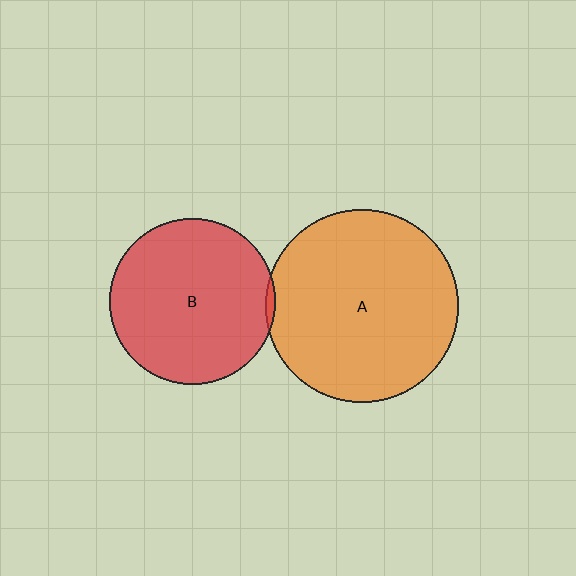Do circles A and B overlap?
Yes.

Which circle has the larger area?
Circle A (orange).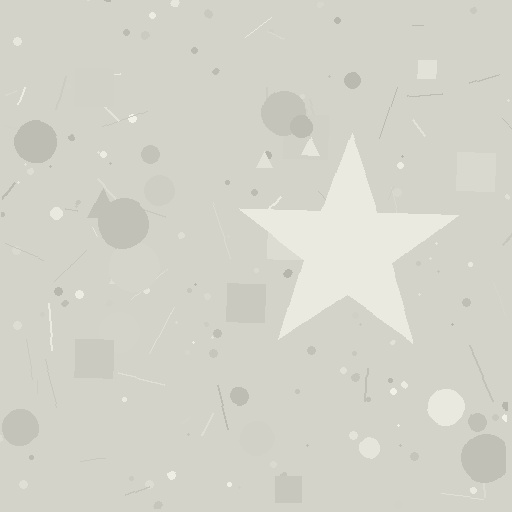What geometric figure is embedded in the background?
A star is embedded in the background.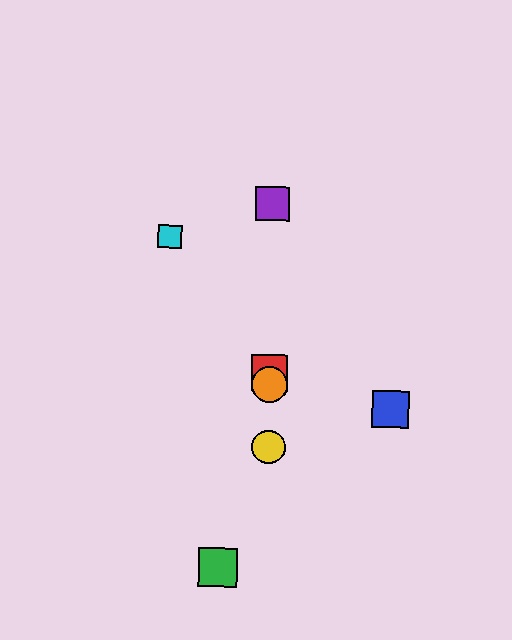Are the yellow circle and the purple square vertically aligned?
Yes, both are at x≈269.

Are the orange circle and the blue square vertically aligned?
No, the orange circle is at x≈270 and the blue square is at x≈390.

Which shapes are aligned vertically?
The red square, the yellow circle, the purple square, the orange circle are aligned vertically.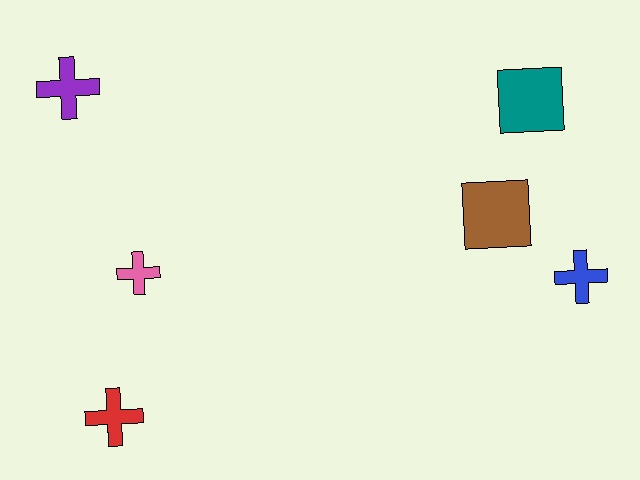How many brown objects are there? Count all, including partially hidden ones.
There is 1 brown object.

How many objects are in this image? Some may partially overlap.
There are 6 objects.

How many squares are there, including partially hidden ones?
There are 2 squares.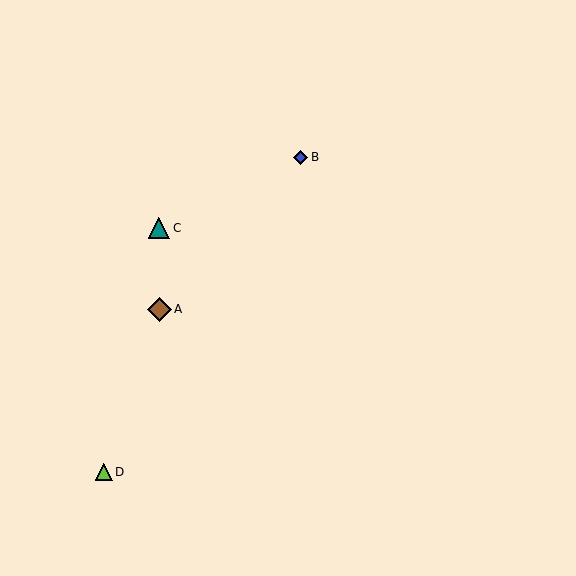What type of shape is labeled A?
Shape A is a brown diamond.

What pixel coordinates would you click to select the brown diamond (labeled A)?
Click at (159, 309) to select the brown diamond A.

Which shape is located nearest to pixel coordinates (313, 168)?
The blue diamond (labeled B) at (301, 157) is nearest to that location.